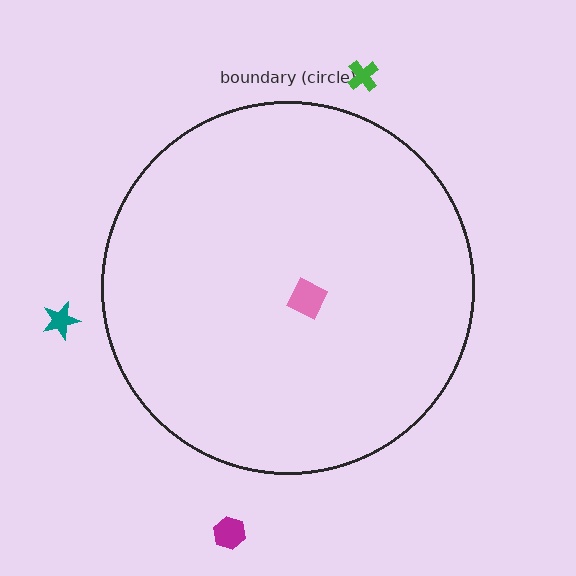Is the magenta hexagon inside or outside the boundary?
Outside.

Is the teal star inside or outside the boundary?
Outside.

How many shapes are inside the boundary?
1 inside, 3 outside.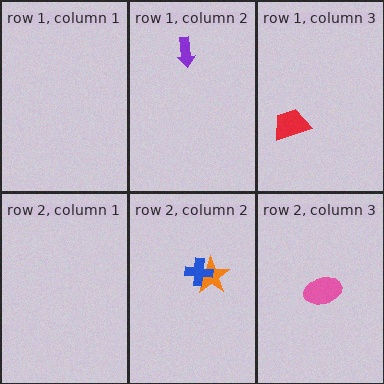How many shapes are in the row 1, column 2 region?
1.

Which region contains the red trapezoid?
The row 1, column 3 region.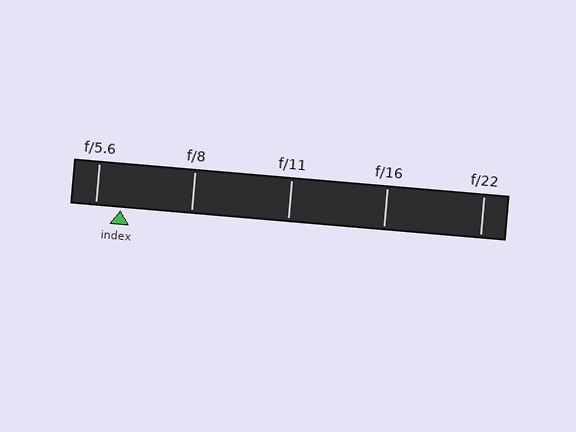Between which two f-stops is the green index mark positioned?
The index mark is between f/5.6 and f/8.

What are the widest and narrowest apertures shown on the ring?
The widest aperture shown is f/5.6 and the narrowest is f/22.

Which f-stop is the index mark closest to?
The index mark is closest to f/5.6.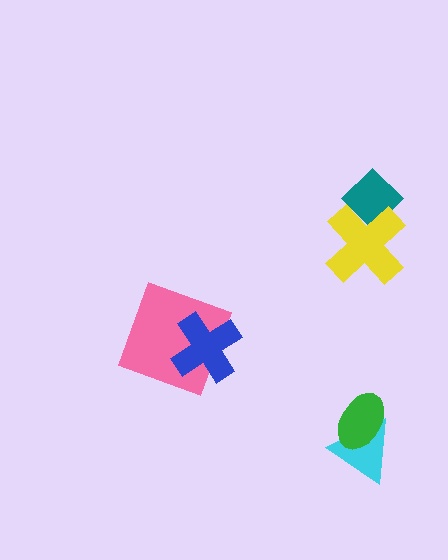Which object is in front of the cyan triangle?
The green ellipse is in front of the cyan triangle.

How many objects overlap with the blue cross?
1 object overlaps with the blue cross.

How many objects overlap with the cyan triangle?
1 object overlaps with the cyan triangle.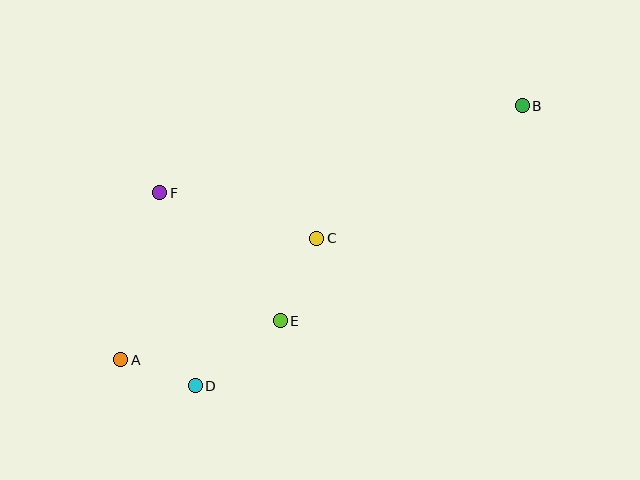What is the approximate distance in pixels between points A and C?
The distance between A and C is approximately 231 pixels.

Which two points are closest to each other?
Points A and D are closest to each other.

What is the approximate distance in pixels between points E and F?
The distance between E and F is approximately 176 pixels.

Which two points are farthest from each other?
Points A and B are farthest from each other.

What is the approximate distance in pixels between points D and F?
The distance between D and F is approximately 196 pixels.